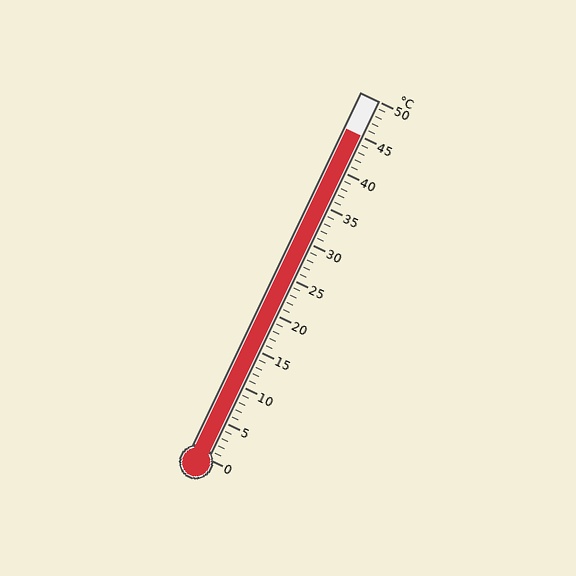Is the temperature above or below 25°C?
The temperature is above 25°C.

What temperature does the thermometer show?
The thermometer shows approximately 45°C.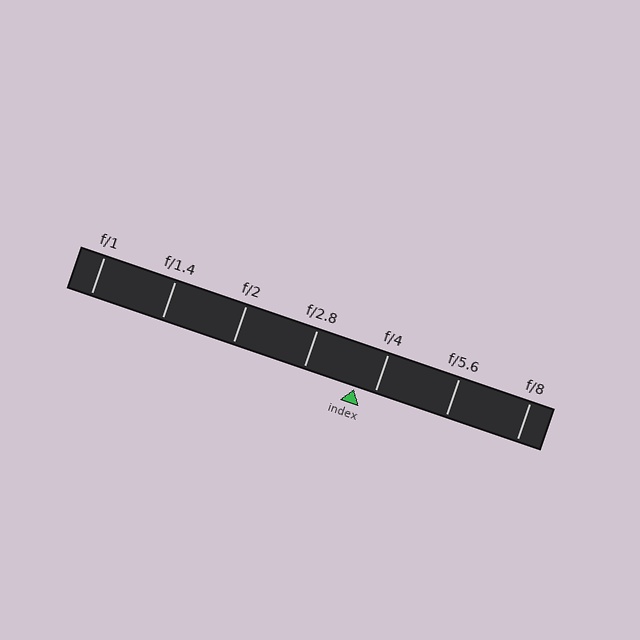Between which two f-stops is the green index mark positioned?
The index mark is between f/2.8 and f/4.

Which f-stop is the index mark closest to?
The index mark is closest to f/4.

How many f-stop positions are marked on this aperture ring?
There are 7 f-stop positions marked.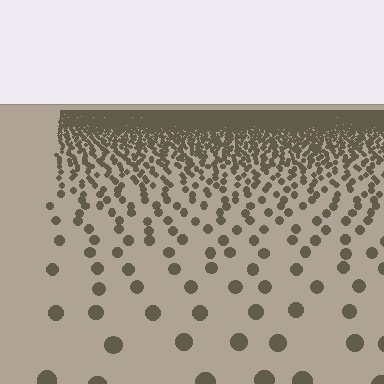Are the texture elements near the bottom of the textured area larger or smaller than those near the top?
Larger. Near the bottom, elements are closer to the viewer and appear at a bigger on-screen size.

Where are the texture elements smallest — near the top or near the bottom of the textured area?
Near the top.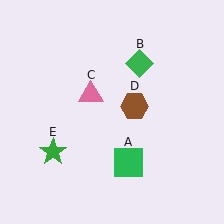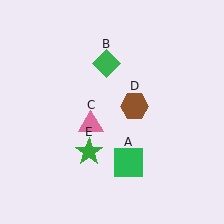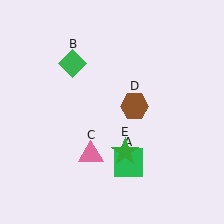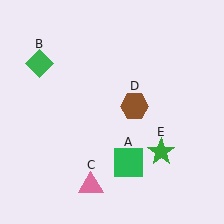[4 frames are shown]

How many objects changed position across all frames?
3 objects changed position: green diamond (object B), pink triangle (object C), green star (object E).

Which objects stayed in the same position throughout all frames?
Green square (object A) and brown hexagon (object D) remained stationary.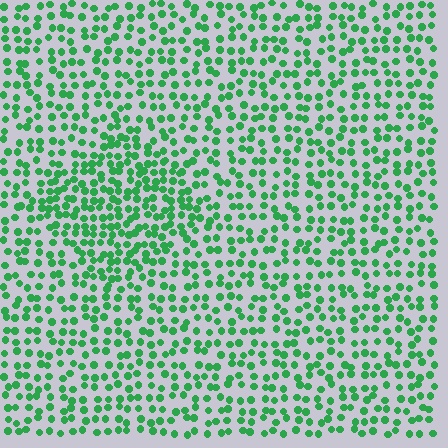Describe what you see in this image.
The image contains small green elements arranged at two different densities. A diamond-shaped region is visible where the elements are more densely packed than the surrounding area.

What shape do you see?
I see a diamond.